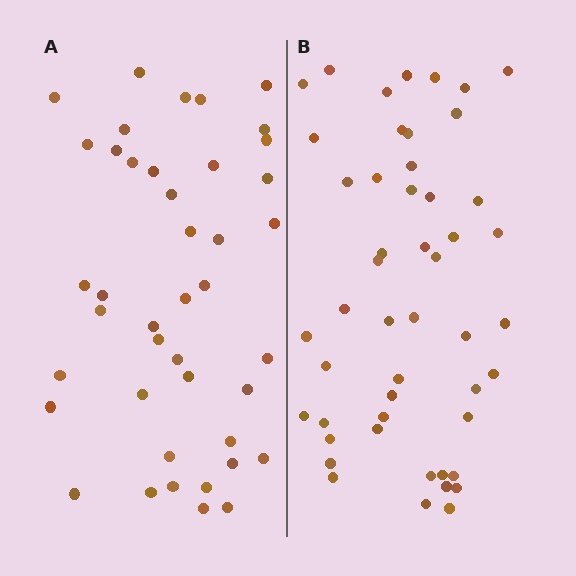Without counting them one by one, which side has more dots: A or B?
Region B (the right region) has more dots.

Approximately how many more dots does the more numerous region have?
Region B has roughly 8 or so more dots than region A.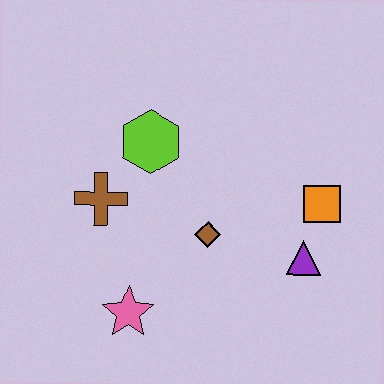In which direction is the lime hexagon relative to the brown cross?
The lime hexagon is above the brown cross.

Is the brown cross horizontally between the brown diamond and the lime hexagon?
No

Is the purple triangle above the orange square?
No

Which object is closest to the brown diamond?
The purple triangle is closest to the brown diamond.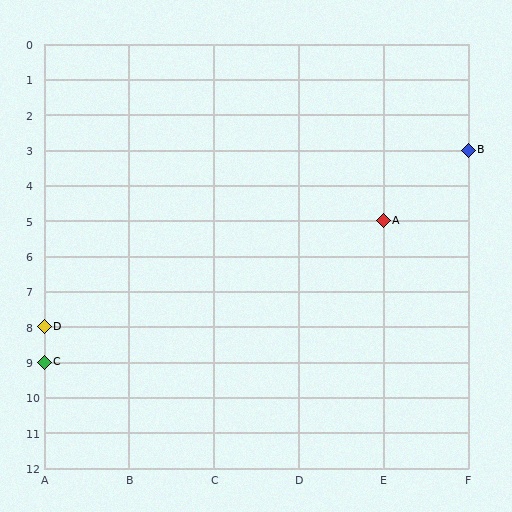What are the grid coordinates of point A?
Point A is at grid coordinates (E, 5).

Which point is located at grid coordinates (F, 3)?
Point B is at (F, 3).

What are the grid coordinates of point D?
Point D is at grid coordinates (A, 8).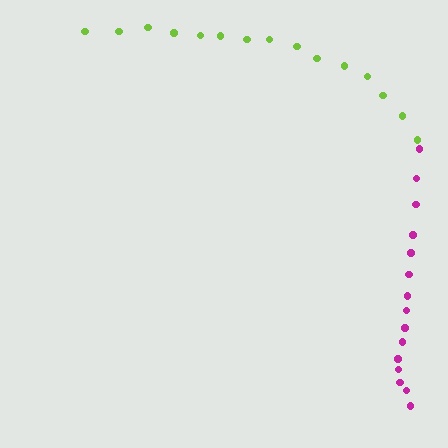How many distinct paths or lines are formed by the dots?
There are 2 distinct paths.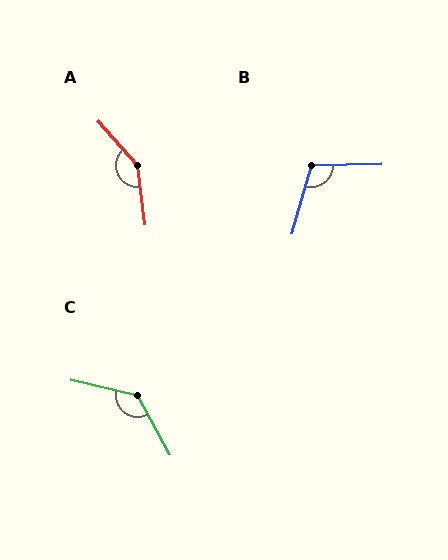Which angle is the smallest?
B, at approximately 108 degrees.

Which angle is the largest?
A, at approximately 146 degrees.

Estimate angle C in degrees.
Approximately 132 degrees.